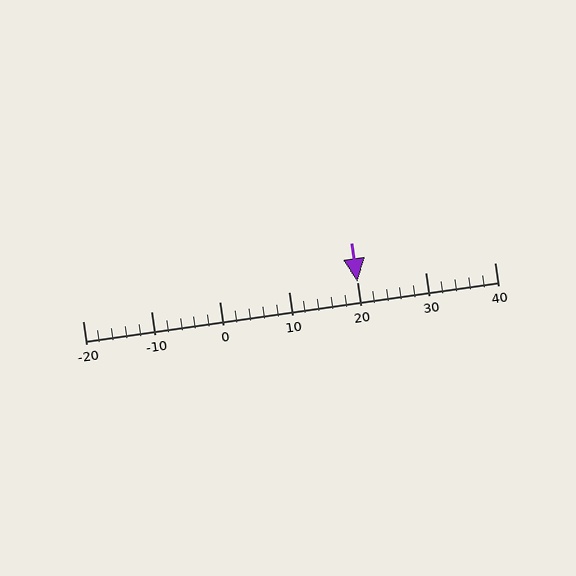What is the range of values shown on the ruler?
The ruler shows values from -20 to 40.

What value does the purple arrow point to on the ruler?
The purple arrow points to approximately 20.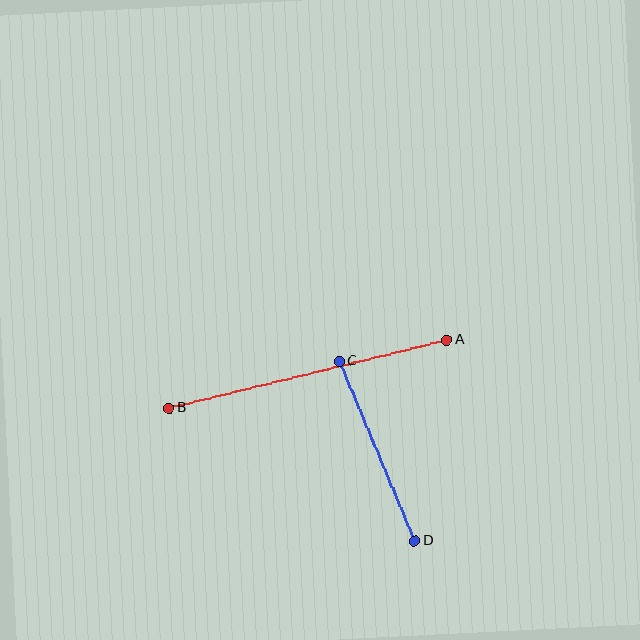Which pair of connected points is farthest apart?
Points A and B are farthest apart.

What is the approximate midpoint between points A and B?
The midpoint is at approximately (308, 374) pixels.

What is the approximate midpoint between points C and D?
The midpoint is at approximately (377, 451) pixels.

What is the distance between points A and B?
The distance is approximately 286 pixels.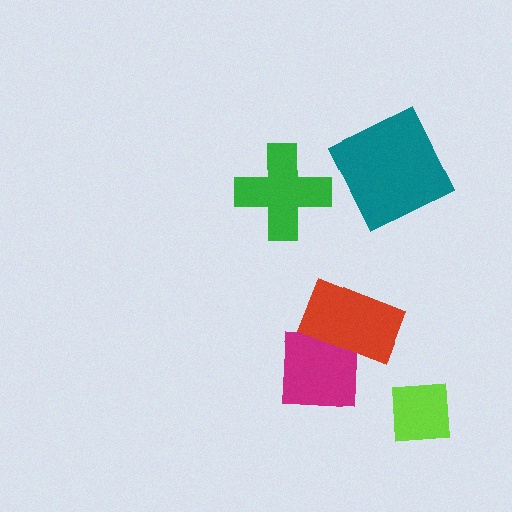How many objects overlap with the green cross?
0 objects overlap with the green cross.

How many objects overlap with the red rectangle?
1 object overlaps with the red rectangle.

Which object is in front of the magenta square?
The red rectangle is in front of the magenta square.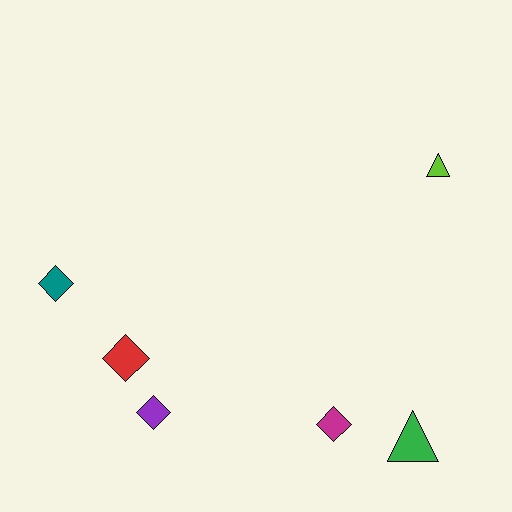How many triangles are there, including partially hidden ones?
There are 2 triangles.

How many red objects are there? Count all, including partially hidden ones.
There is 1 red object.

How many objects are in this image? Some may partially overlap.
There are 6 objects.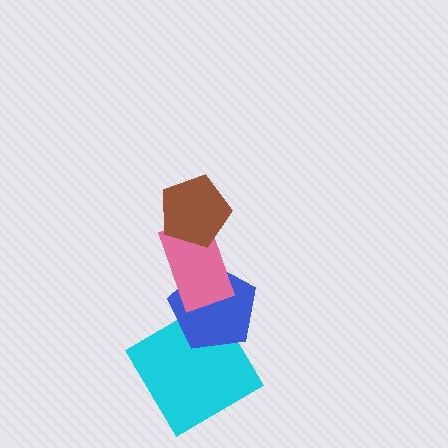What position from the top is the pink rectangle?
The pink rectangle is 2nd from the top.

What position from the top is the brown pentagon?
The brown pentagon is 1st from the top.